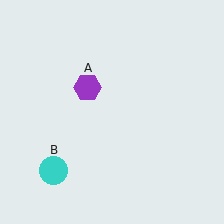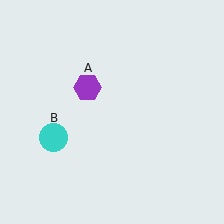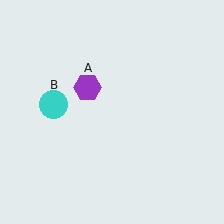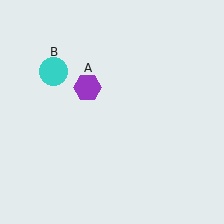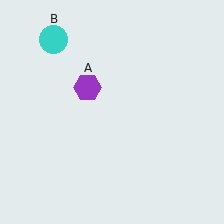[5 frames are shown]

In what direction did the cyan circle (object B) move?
The cyan circle (object B) moved up.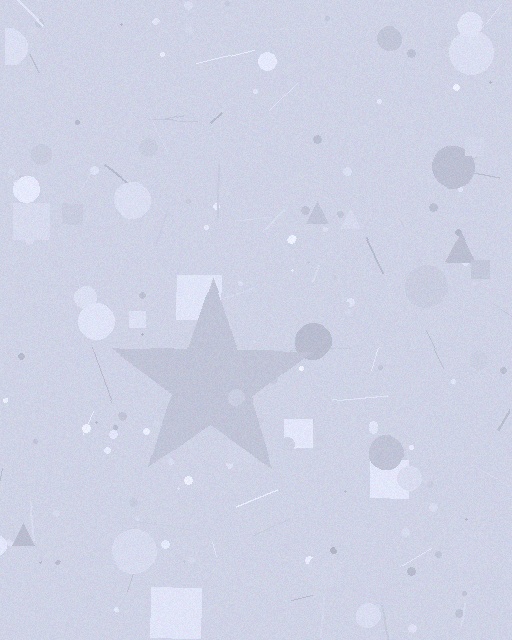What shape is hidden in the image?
A star is hidden in the image.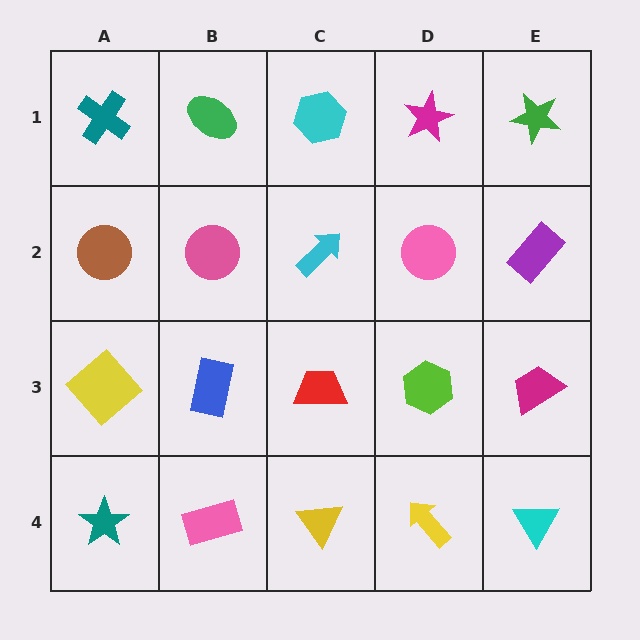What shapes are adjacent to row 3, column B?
A pink circle (row 2, column B), a pink rectangle (row 4, column B), a yellow diamond (row 3, column A), a red trapezoid (row 3, column C).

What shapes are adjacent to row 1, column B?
A pink circle (row 2, column B), a teal cross (row 1, column A), a cyan hexagon (row 1, column C).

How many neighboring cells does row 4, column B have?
3.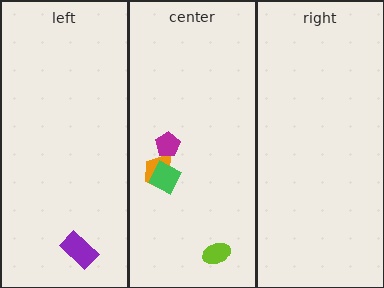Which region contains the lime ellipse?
The center region.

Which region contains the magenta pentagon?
The center region.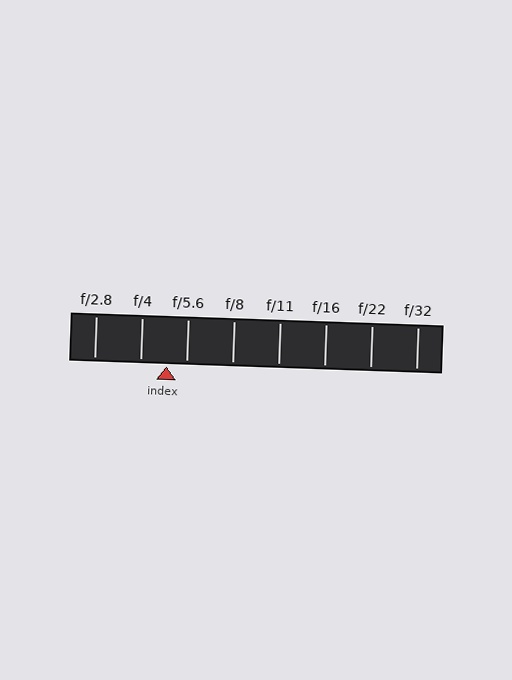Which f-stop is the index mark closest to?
The index mark is closest to f/5.6.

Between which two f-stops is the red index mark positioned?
The index mark is between f/4 and f/5.6.